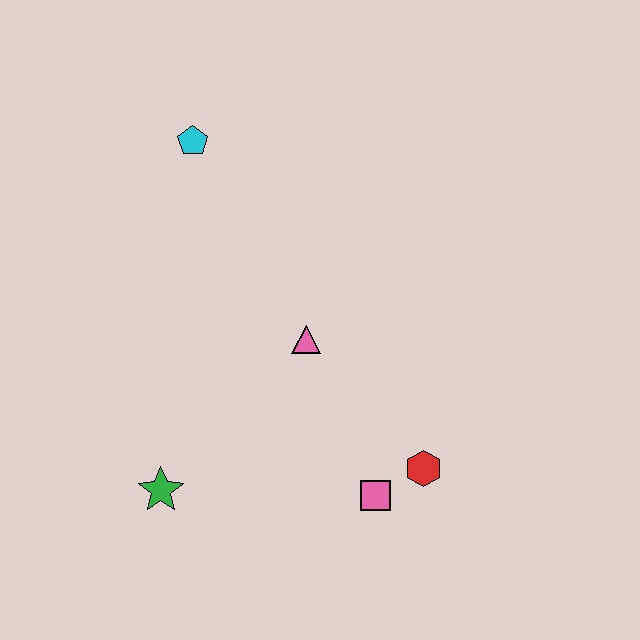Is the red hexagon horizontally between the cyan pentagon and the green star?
No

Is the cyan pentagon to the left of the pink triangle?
Yes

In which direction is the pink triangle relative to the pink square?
The pink triangle is above the pink square.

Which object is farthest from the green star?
The cyan pentagon is farthest from the green star.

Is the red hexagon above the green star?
Yes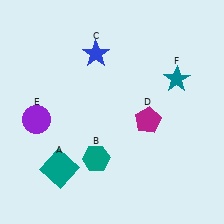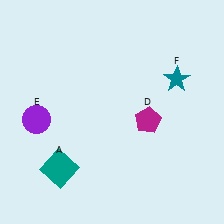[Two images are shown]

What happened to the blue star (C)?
The blue star (C) was removed in Image 2. It was in the top-left area of Image 1.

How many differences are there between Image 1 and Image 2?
There are 2 differences between the two images.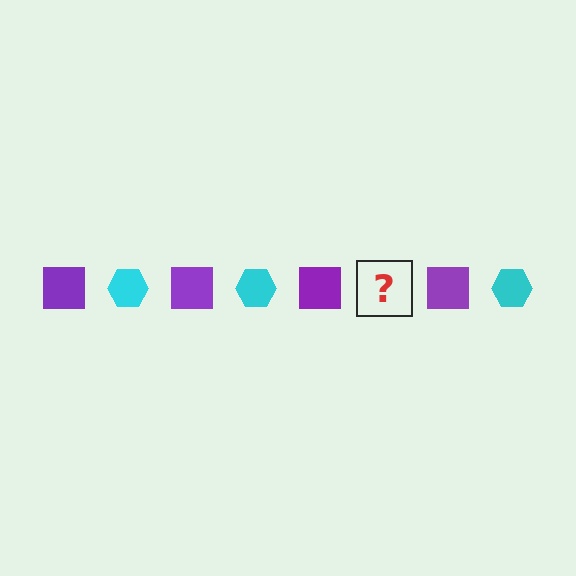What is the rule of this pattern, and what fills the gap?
The rule is that the pattern alternates between purple square and cyan hexagon. The gap should be filled with a cyan hexagon.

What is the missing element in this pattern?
The missing element is a cyan hexagon.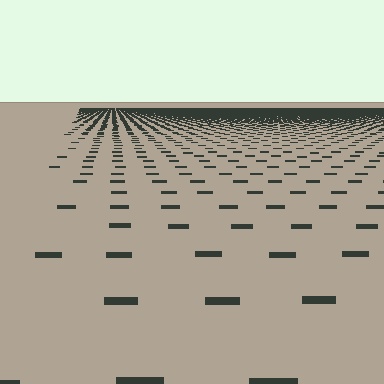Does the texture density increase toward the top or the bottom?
Density increases toward the top.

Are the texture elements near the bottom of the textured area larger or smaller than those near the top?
Larger. Near the bottom, elements are closer to the viewer and appear at a bigger on-screen size.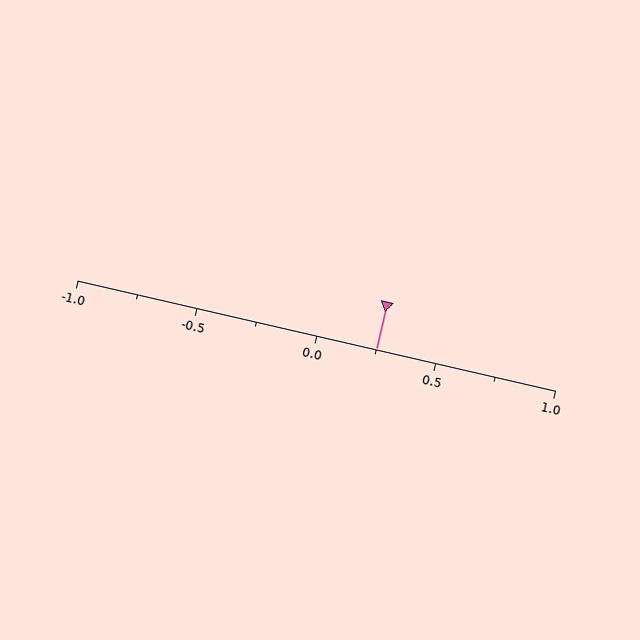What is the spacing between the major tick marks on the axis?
The major ticks are spaced 0.5 apart.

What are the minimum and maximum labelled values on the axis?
The axis runs from -1.0 to 1.0.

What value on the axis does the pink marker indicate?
The marker indicates approximately 0.25.